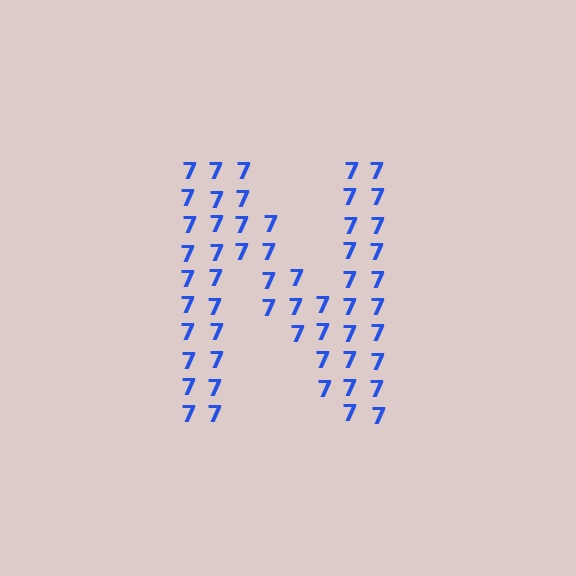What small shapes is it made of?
It is made of small digit 7's.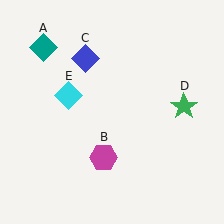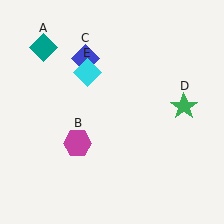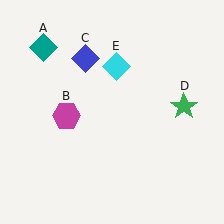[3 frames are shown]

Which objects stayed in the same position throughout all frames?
Teal diamond (object A) and blue diamond (object C) and green star (object D) remained stationary.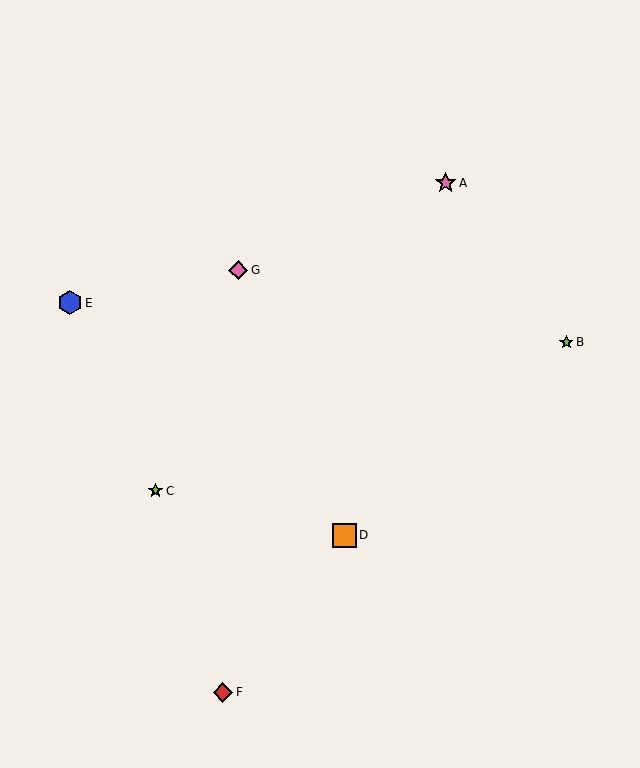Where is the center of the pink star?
The center of the pink star is at (446, 183).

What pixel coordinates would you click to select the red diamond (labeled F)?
Click at (223, 692) to select the red diamond F.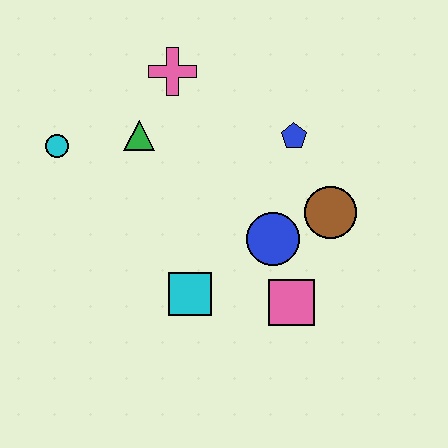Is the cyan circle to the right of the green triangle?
No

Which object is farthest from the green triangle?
The pink square is farthest from the green triangle.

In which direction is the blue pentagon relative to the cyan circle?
The blue pentagon is to the right of the cyan circle.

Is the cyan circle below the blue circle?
No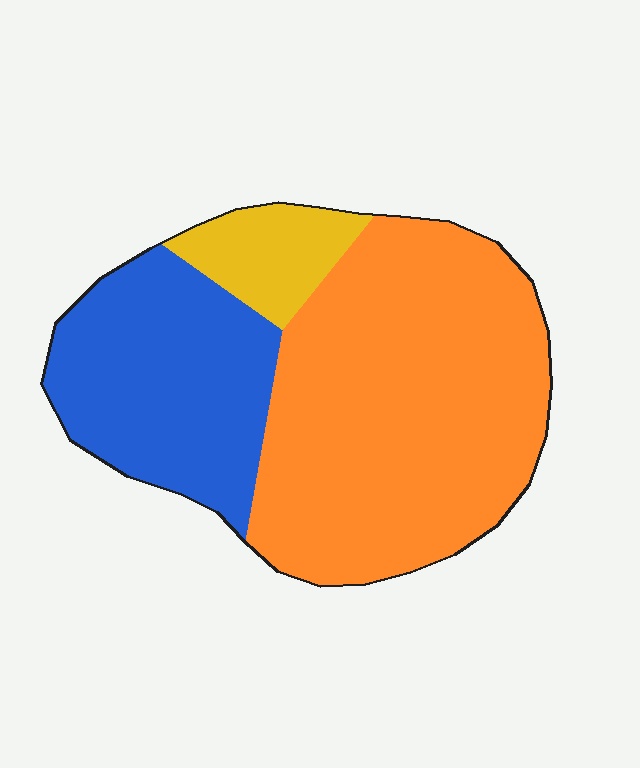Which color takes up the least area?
Yellow, at roughly 10%.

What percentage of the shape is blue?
Blue takes up about one third (1/3) of the shape.